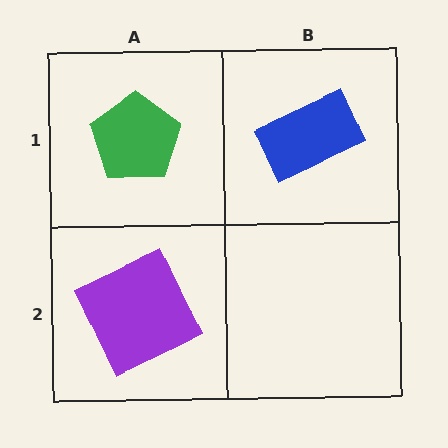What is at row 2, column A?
A purple square.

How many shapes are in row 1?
2 shapes.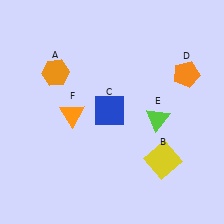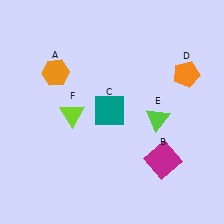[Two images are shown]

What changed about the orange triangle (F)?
In Image 1, F is orange. In Image 2, it changed to lime.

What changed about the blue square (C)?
In Image 1, C is blue. In Image 2, it changed to teal.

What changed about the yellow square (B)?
In Image 1, B is yellow. In Image 2, it changed to magenta.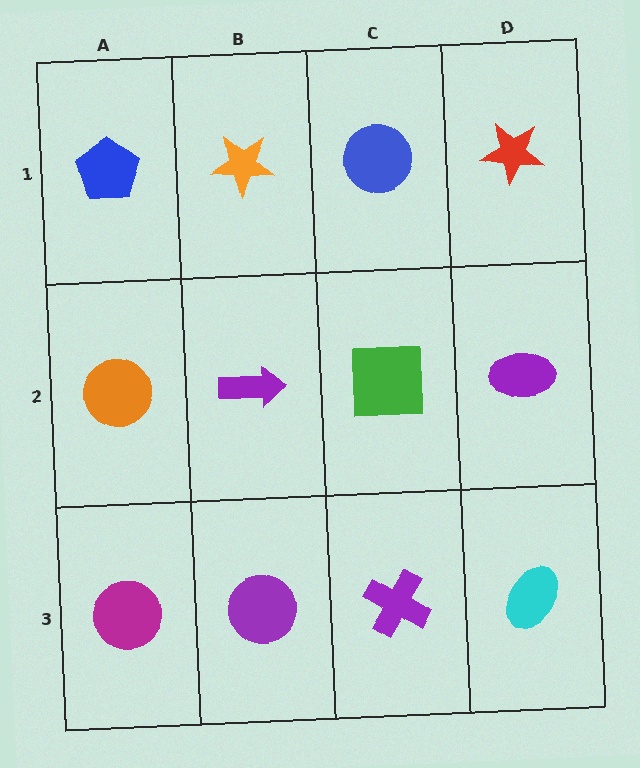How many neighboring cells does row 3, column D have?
2.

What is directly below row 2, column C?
A purple cross.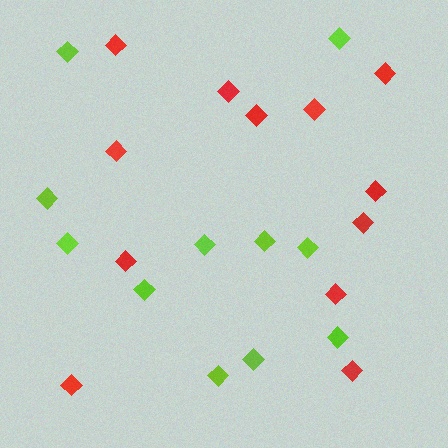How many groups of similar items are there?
There are 2 groups: one group of red diamonds (12) and one group of lime diamonds (11).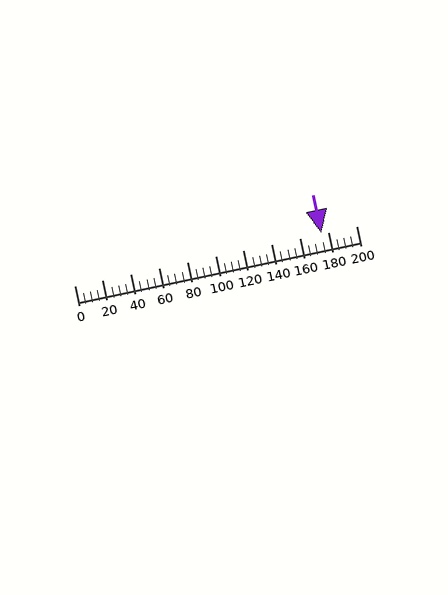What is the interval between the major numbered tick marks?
The major tick marks are spaced 20 units apart.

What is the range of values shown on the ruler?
The ruler shows values from 0 to 200.